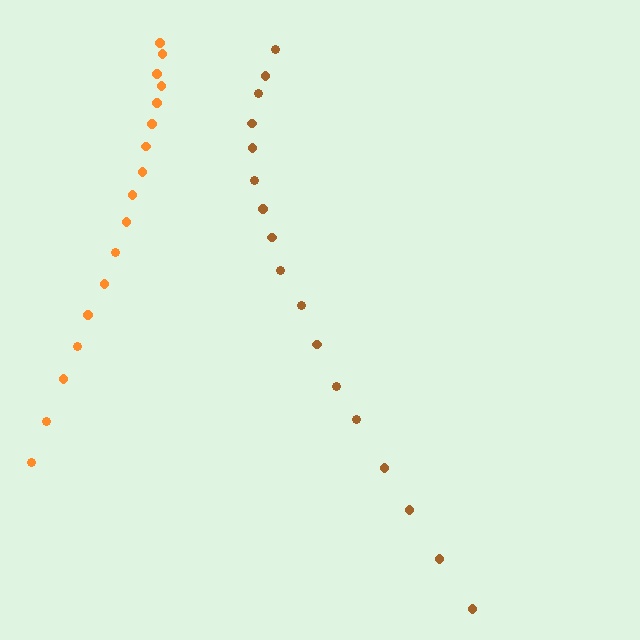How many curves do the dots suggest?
There are 2 distinct paths.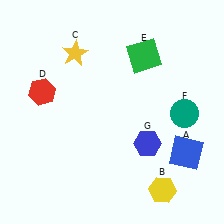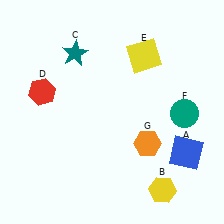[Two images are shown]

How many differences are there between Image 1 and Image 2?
There are 3 differences between the two images.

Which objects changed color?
C changed from yellow to teal. E changed from green to yellow. G changed from blue to orange.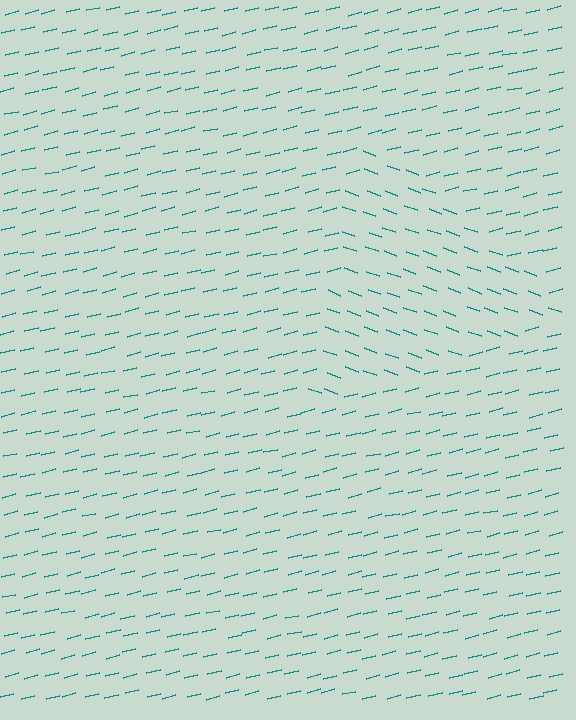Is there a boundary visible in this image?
Yes, there is a texture boundary formed by a change in line orientation.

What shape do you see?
I see a triangle.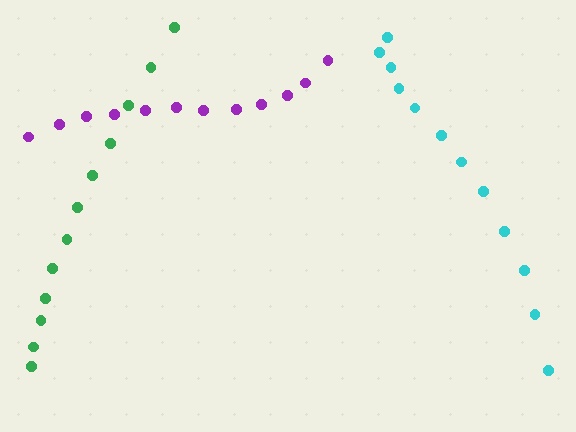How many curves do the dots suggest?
There are 3 distinct paths.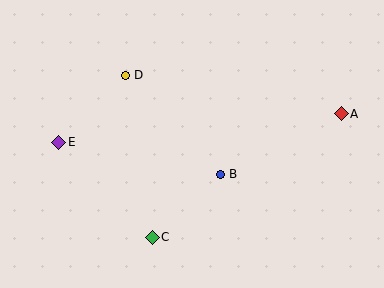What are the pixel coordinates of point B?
Point B is at (220, 174).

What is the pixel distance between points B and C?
The distance between B and C is 92 pixels.